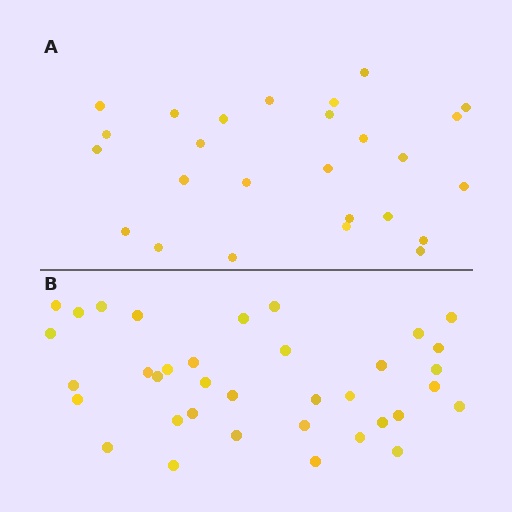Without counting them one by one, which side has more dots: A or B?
Region B (the bottom region) has more dots.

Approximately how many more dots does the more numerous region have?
Region B has roughly 10 or so more dots than region A.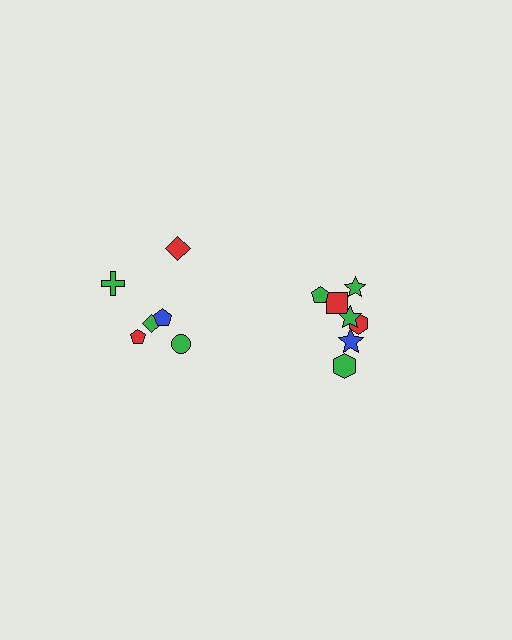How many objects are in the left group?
There are 6 objects.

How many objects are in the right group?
There are 8 objects.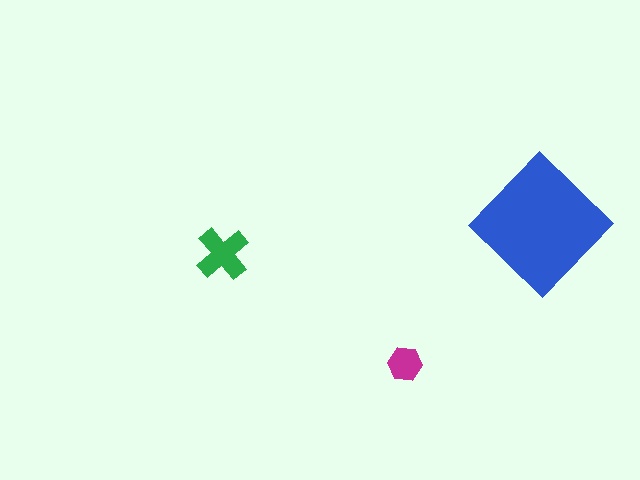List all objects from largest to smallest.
The blue diamond, the green cross, the magenta hexagon.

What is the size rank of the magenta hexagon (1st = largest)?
3rd.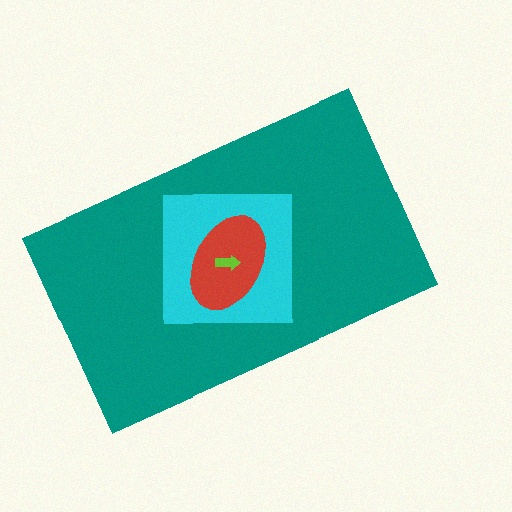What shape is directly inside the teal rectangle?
The cyan square.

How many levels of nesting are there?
4.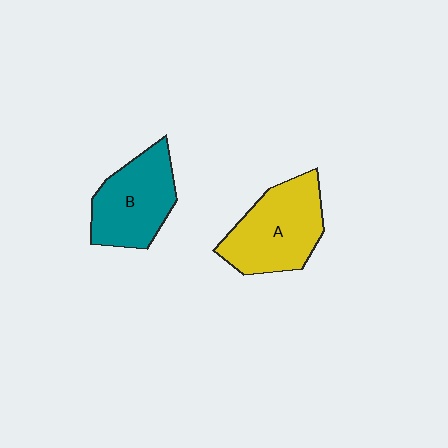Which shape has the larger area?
Shape A (yellow).